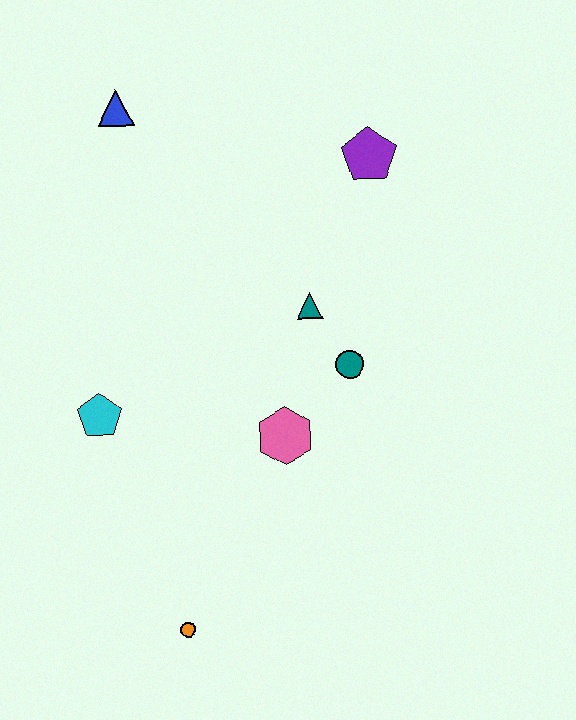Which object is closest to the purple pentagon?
The teal triangle is closest to the purple pentagon.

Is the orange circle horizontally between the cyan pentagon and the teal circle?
Yes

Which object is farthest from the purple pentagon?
The orange circle is farthest from the purple pentagon.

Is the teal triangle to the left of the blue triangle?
No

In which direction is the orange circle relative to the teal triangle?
The orange circle is below the teal triangle.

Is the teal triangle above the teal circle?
Yes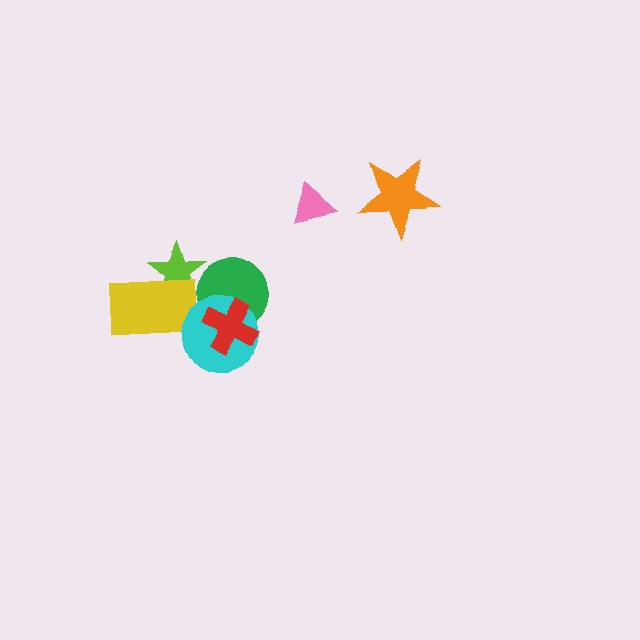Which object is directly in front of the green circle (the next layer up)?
The lime star is directly in front of the green circle.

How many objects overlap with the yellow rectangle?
1 object overlaps with the yellow rectangle.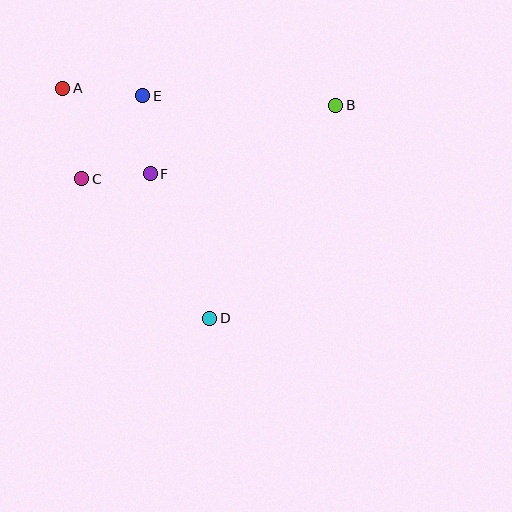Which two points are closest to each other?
Points C and F are closest to each other.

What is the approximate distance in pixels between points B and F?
The distance between B and F is approximately 198 pixels.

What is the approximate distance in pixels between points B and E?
The distance between B and E is approximately 193 pixels.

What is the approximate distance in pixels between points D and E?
The distance between D and E is approximately 232 pixels.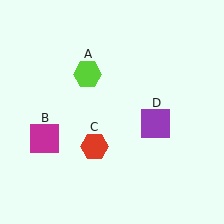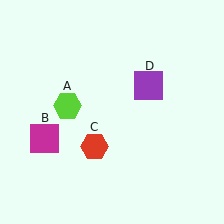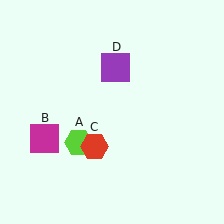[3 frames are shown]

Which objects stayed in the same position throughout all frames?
Magenta square (object B) and red hexagon (object C) remained stationary.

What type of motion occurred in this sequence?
The lime hexagon (object A), purple square (object D) rotated counterclockwise around the center of the scene.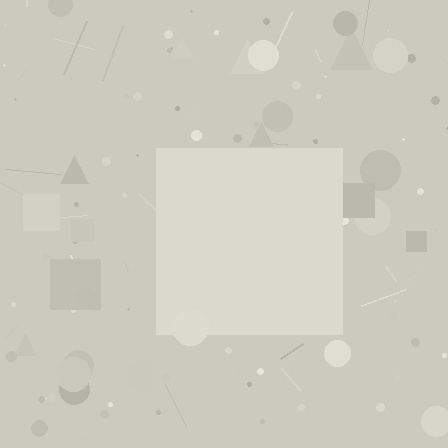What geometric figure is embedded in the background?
A square is embedded in the background.